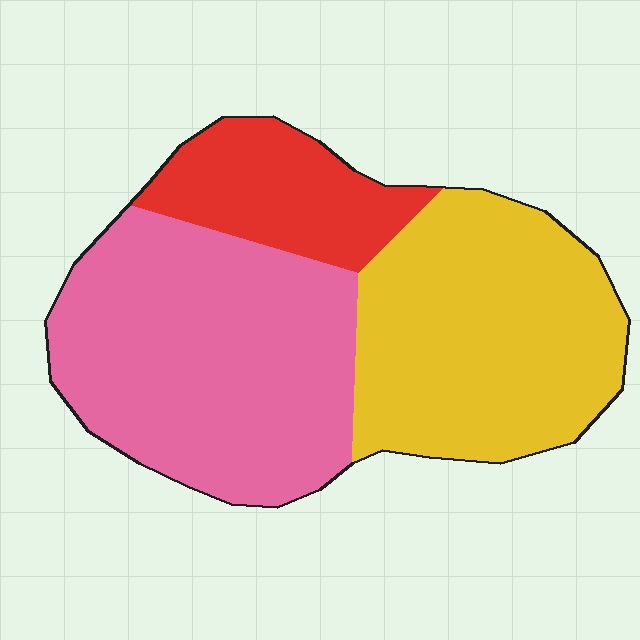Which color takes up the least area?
Red, at roughly 15%.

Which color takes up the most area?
Pink, at roughly 45%.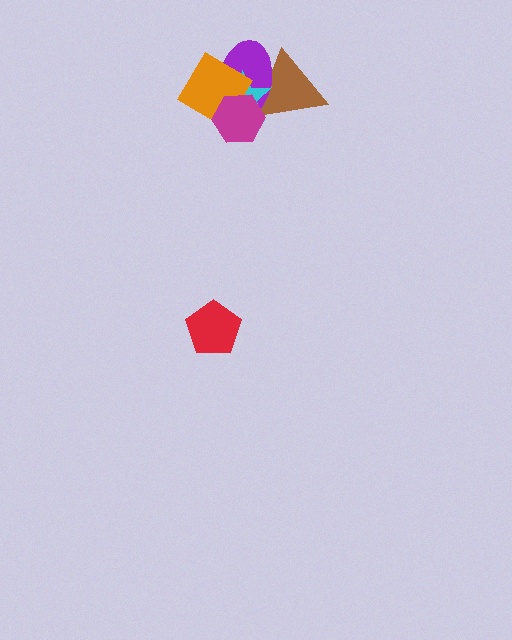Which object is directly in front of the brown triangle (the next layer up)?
The purple ellipse is directly in front of the brown triangle.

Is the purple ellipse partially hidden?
Yes, it is partially covered by another shape.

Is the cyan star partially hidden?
Yes, it is partially covered by another shape.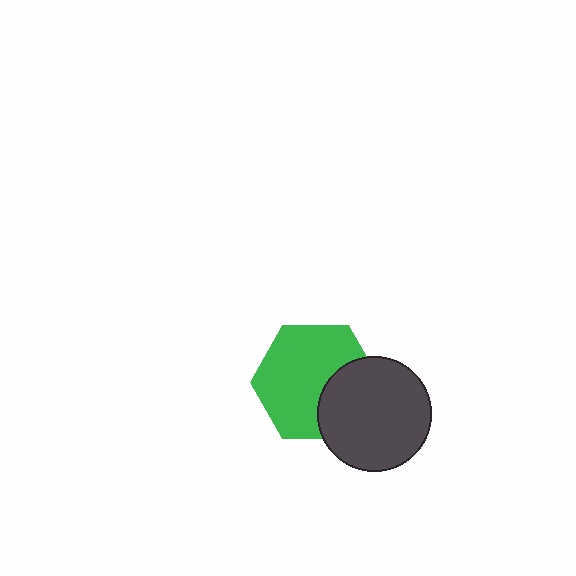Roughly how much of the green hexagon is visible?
Most of it is visible (roughly 69%).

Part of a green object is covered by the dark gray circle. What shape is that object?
It is a hexagon.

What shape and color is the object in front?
The object in front is a dark gray circle.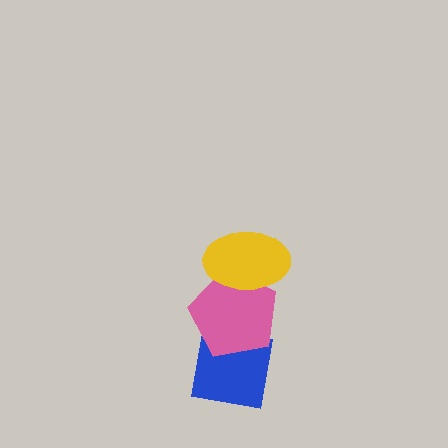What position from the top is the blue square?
The blue square is 3rd from the top.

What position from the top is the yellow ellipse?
The yellow ellipse is 1st from the top.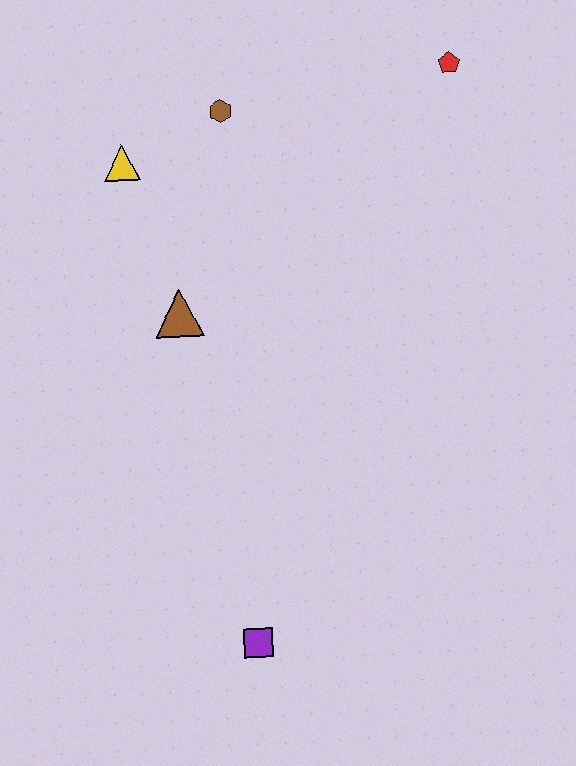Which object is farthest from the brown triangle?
The red pentagon is farthest from the brown triangle.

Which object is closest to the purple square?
The brown triangle is closest to the purple square.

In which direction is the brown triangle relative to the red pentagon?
The brown triangle is to the left of the red pentagon.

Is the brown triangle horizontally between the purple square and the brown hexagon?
No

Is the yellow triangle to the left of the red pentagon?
Yes